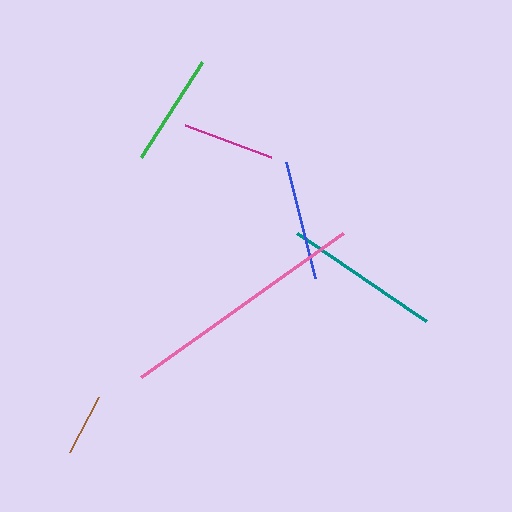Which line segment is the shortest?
The brown line is the shortest at approximately 63 pixels.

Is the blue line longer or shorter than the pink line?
The pink line is longer than the blue line.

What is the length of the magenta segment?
The magenta segment is approximately 92 pixels long.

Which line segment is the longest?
The pink line is the longest at approximately 247 pixels.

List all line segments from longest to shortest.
From longest to shortest: pink, teal, blue, green, magenta, brown.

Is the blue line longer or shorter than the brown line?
The blue line is longer than the brown line.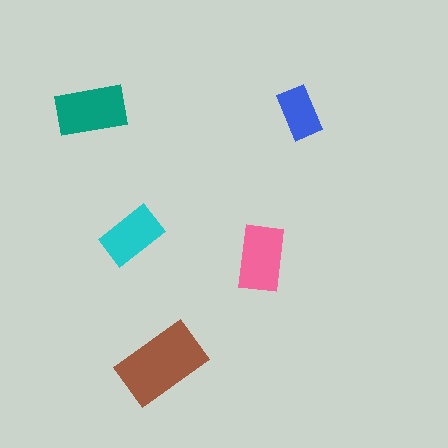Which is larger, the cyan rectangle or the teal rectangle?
The teal one.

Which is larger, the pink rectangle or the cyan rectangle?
The pink one.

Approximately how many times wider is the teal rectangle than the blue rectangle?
About 1.5 times wider.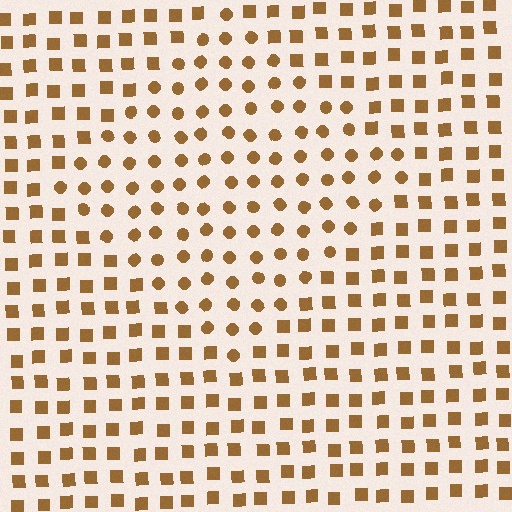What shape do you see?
I see a diamond.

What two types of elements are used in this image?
The image uses circles inside the diamond region and squares outside it.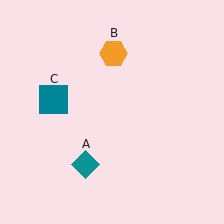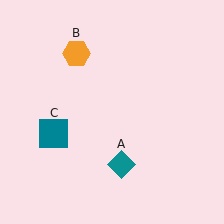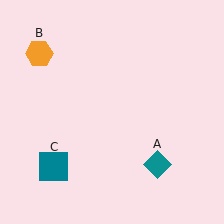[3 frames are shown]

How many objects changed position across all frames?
3 objects changed position: teal diamond (object A), orange hexagon (object B), teal square (object C).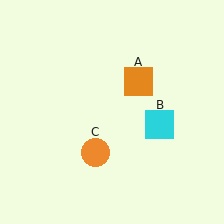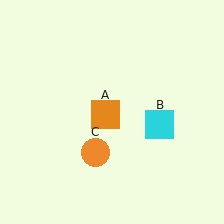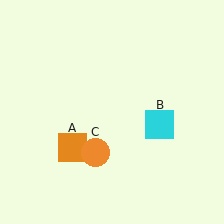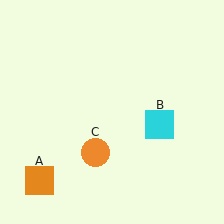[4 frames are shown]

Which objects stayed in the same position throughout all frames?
Cyan square (object B) and orange circle (object C) remained stationary.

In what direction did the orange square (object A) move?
The orange square (object A) moved down and to the left.